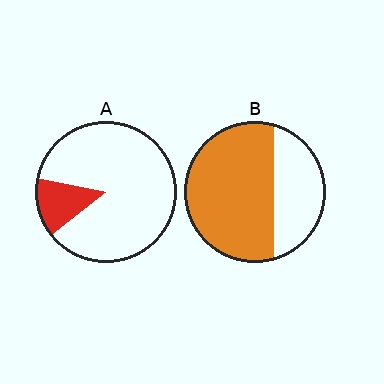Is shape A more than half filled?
No.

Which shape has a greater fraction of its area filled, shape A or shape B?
Shape B.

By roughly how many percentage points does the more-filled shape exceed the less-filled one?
By roughly 55 percentage points (B over A).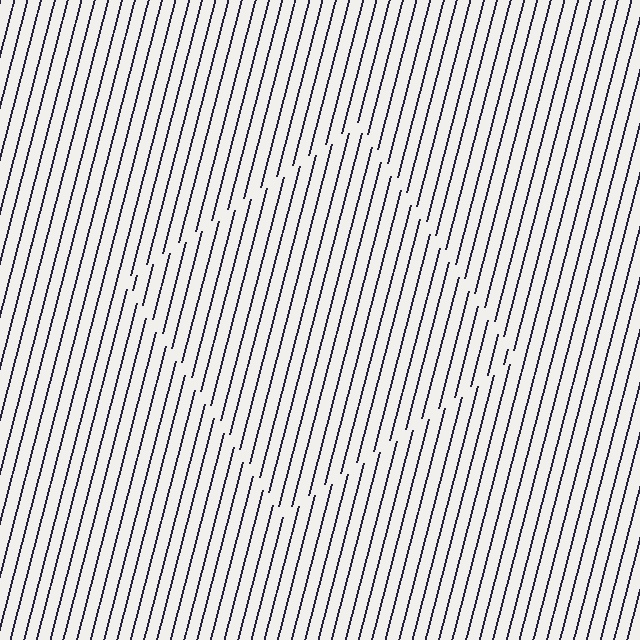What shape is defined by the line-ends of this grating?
An illusory square. The interior of the shape contains the same grating, shifted by half a period — the contour is defined by the phase discontinuity where line-ends from the inner and outer gratings abut.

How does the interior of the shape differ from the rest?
The interior of the shape contains the same grating, shifted by half a period — the contour is defined by the phase discontinuity where line-ends from the inner and outer gratings abut.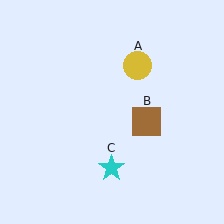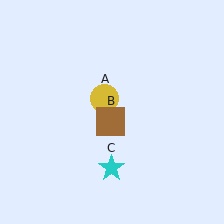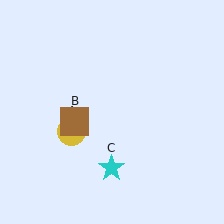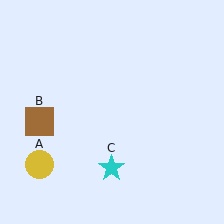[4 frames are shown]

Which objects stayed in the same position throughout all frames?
Cyan star (object C) remained stationary.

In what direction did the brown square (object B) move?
The brown square (object B) moved left.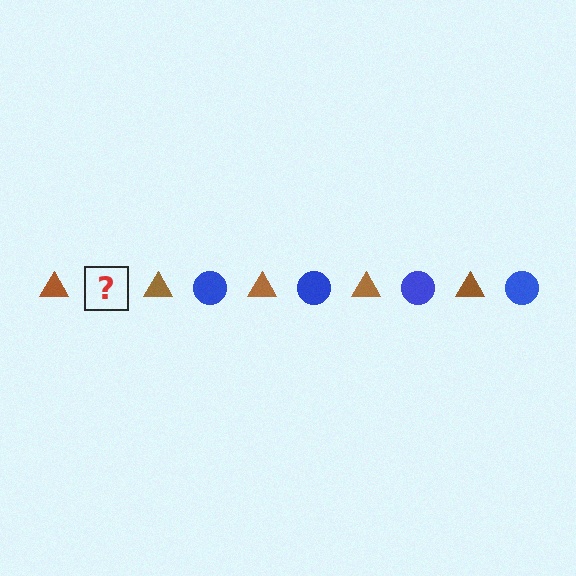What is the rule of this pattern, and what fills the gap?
The rule is that the pattern alternates between brown triangle and blue circle. The gap should be filled with a blue circle.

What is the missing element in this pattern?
The missing element is a blue circle.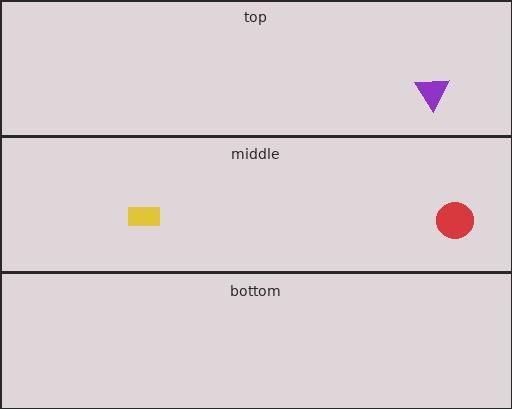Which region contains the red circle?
The middle region.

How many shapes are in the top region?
1.